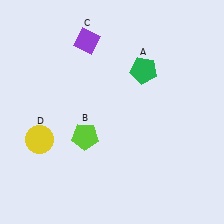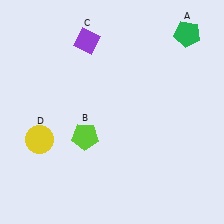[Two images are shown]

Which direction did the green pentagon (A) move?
The green pentagon (A) moved right.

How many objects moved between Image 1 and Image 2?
1 object moved between the two images.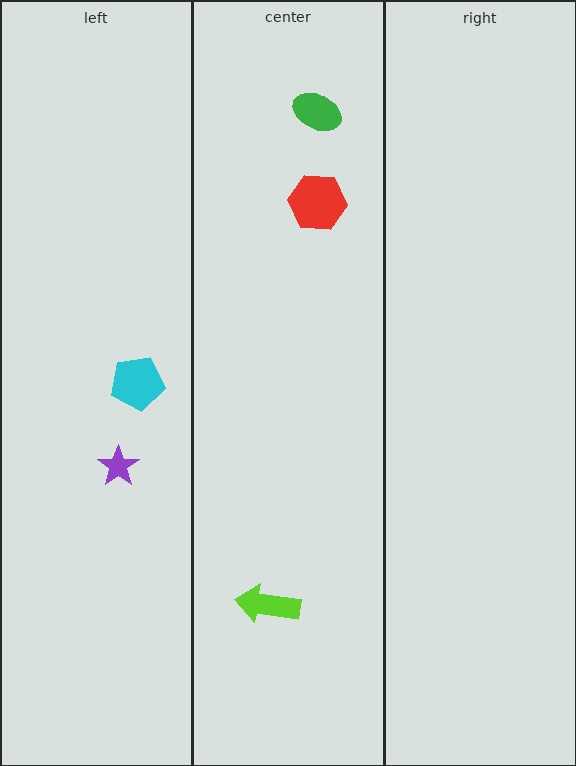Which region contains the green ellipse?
The center region.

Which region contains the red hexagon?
The center region.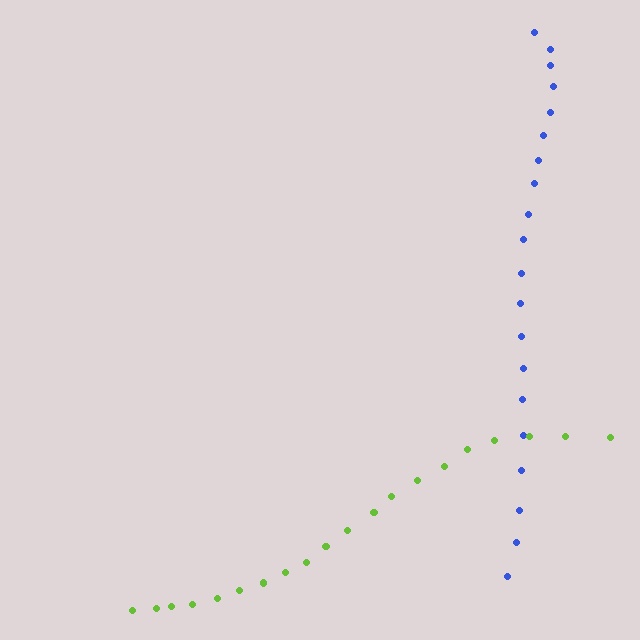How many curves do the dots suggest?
There are 2 distinct paths.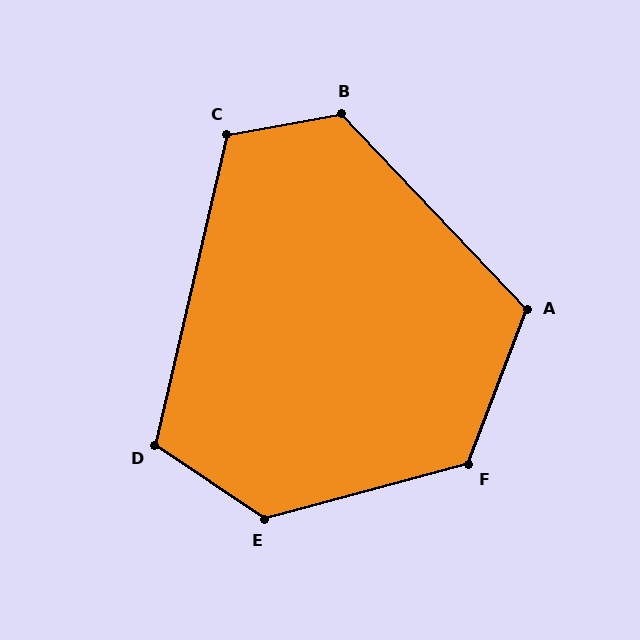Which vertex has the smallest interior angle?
D, at approximately 111 degrees.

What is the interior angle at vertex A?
Approximately 116 degrees (obtuse).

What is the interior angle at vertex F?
Approximately 126 degrees (obtuse).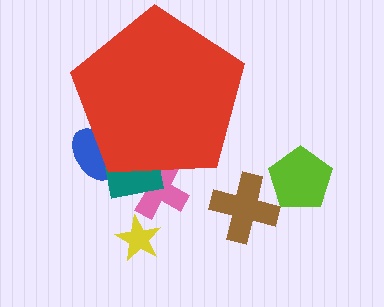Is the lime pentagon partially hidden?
No, the lime pentagon is fully visible.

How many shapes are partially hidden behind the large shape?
3 shapes are partially hidden.